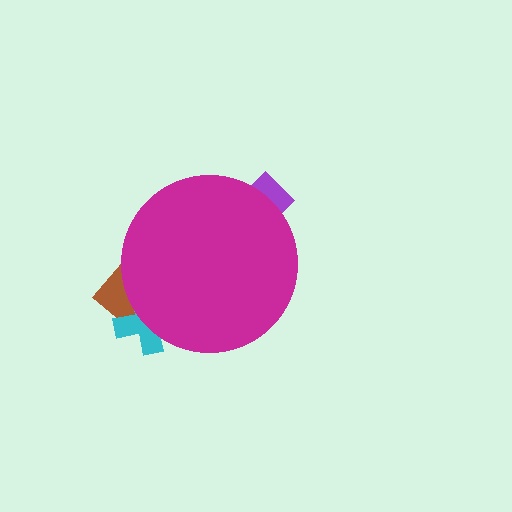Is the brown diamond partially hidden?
Yes, the brown diamond is partially hidden behind the magenta circle.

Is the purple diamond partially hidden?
Yes, the purple diamond is partially hidden behind the magenta circle.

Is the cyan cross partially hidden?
Yes, the cyan cross is partially hidden behind the magenta circle.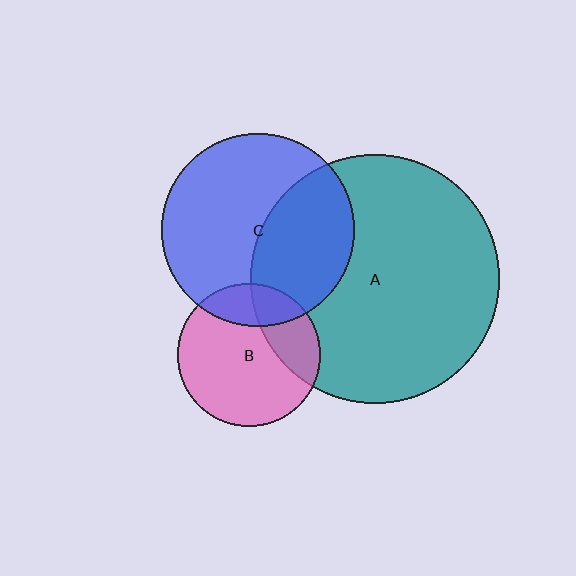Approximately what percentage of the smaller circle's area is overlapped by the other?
Approximately 25%.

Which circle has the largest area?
Circle A (teal).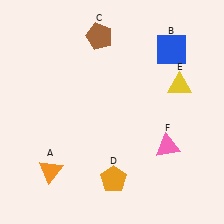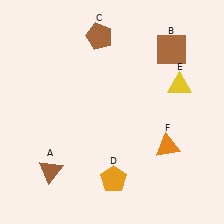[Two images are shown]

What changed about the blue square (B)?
In Image 1, B is blue. In Image 2, it changed to brown.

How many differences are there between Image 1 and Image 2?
There are 3 differences between the two images.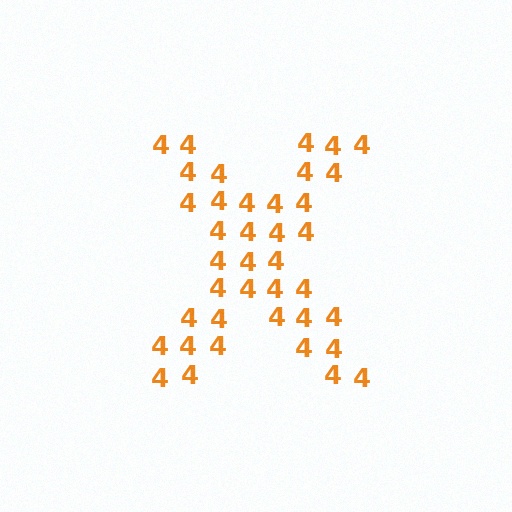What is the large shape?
The large shape is the letter X.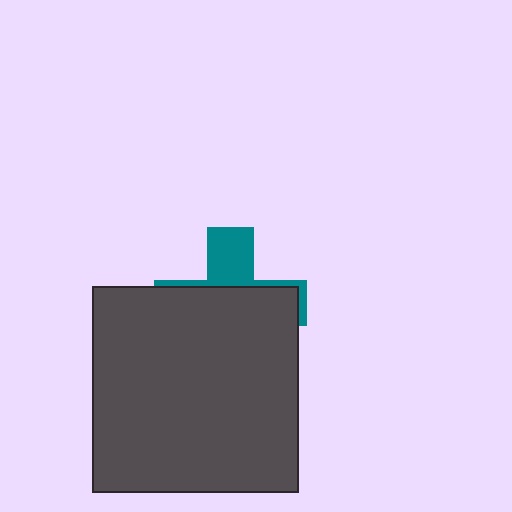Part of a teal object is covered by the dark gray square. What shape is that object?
It is a cross.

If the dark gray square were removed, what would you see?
You would see the complete teal cross.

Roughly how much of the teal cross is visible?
A small part of it is visible (roughly 30%).